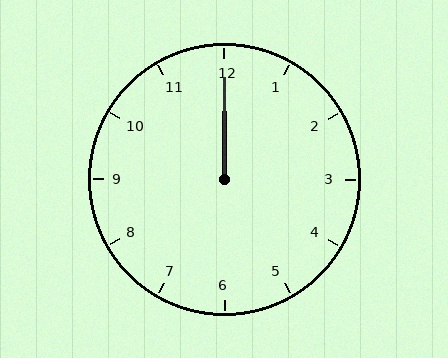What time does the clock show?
12:00.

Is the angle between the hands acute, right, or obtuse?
It is acute.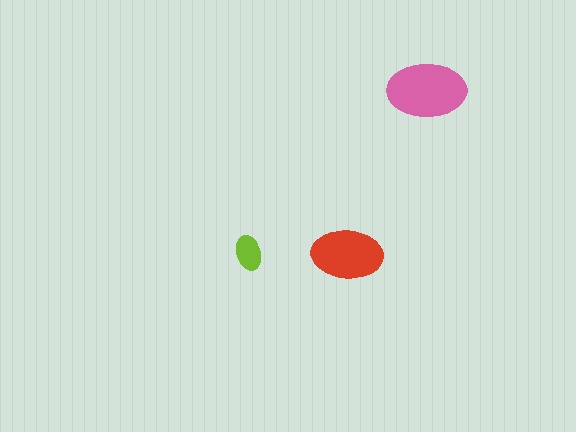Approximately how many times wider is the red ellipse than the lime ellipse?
About 2 times wider.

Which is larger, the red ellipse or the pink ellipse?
The pink one.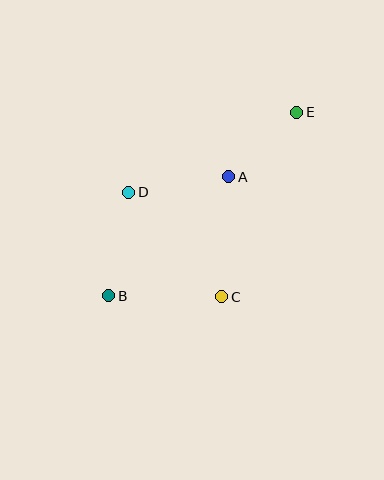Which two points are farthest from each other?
Points B and E are farthest from each other.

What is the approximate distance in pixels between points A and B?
The distance between A and B is approximately 169 pixels.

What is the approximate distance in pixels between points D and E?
The distance between D and E is approximately 186 pixels.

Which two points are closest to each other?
Points A and E are closest to each other.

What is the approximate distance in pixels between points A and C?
The distance between A and C is approximately 120 pixels.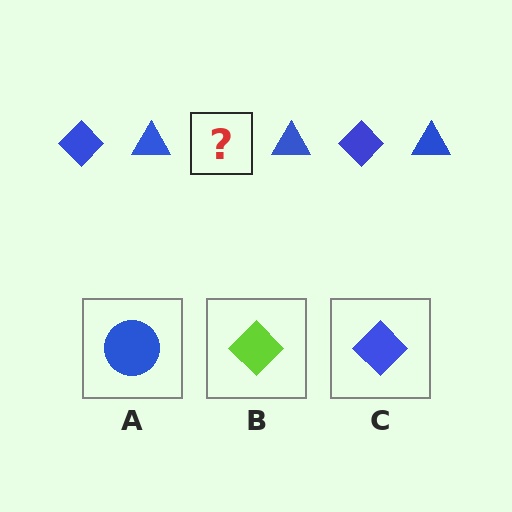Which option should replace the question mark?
Option C.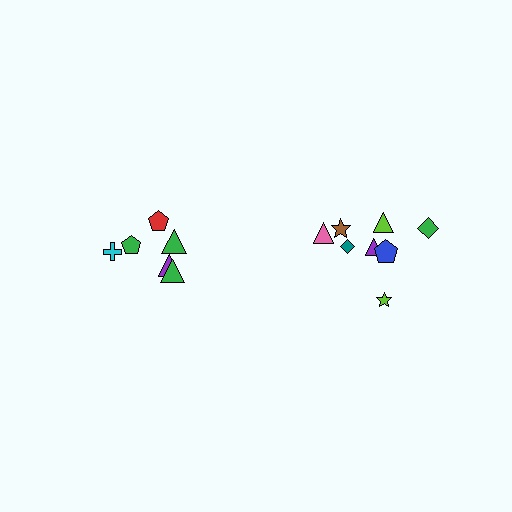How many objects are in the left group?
There are 6 objects.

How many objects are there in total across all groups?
There are 14 objects.